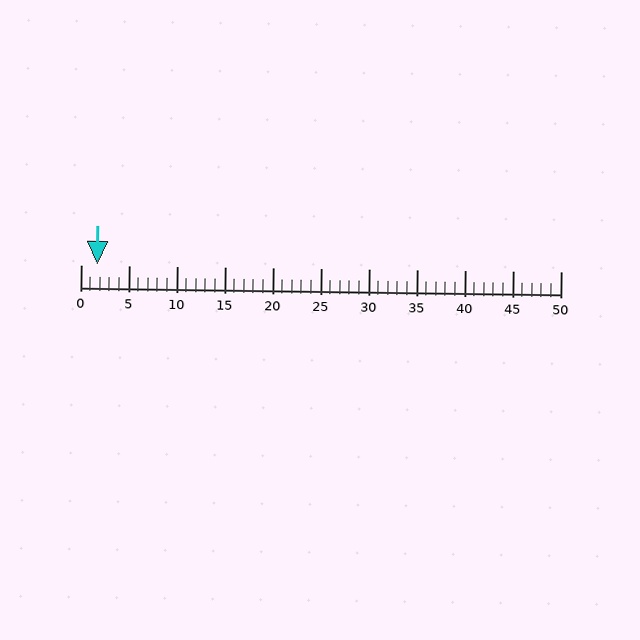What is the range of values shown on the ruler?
The ruler shows values from 0 to 50.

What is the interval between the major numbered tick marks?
The major tick marks are spaced 5 units apart.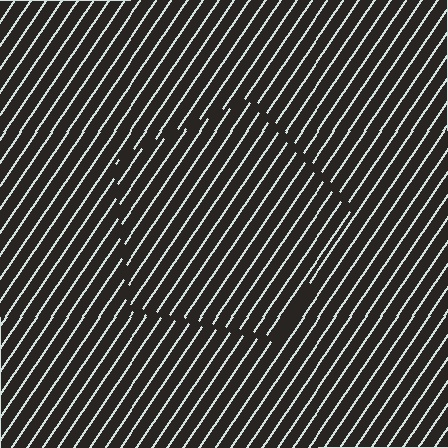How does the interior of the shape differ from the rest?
The interior of the shape contains the same grating, shifted by half a period — the contour is defined by the phase discontinuity where line-ends from the inner and outer gratings abut.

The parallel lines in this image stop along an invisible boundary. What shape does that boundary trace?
An illusory pentagon. The interior of the shape contains the same grating, shifted by half a period — the contour is defined by the phase discontinuity where line-ends from the inner and outer gratings abut.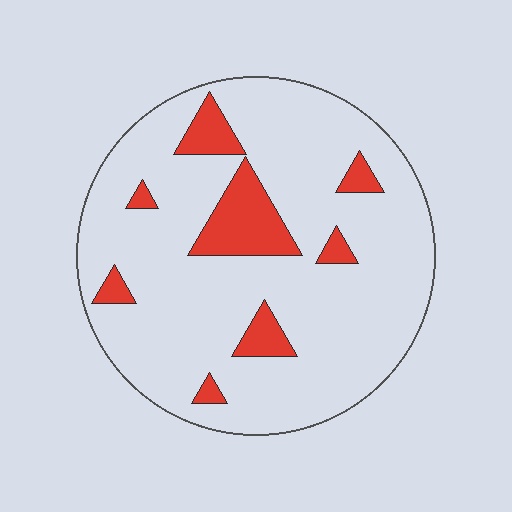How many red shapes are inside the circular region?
8.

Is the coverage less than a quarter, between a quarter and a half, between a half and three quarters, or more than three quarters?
Less than a quarter.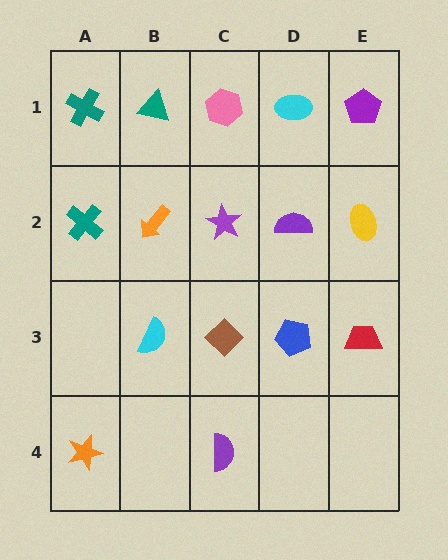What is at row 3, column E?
A red trapezoid.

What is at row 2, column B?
An orange arrow.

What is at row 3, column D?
A blue pentagon.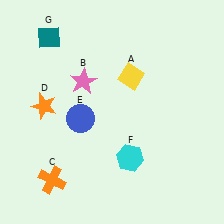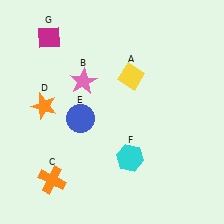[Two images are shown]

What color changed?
The diamond (G) changed from teal in Image 1 to magenta in Image 2.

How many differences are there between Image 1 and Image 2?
There is 1 difference between the two images.